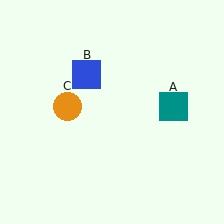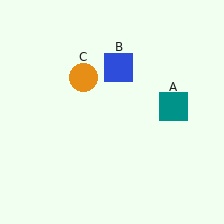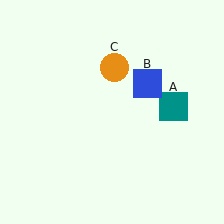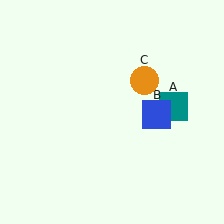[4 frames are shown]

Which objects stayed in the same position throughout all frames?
Teal square (object A) remained stationary.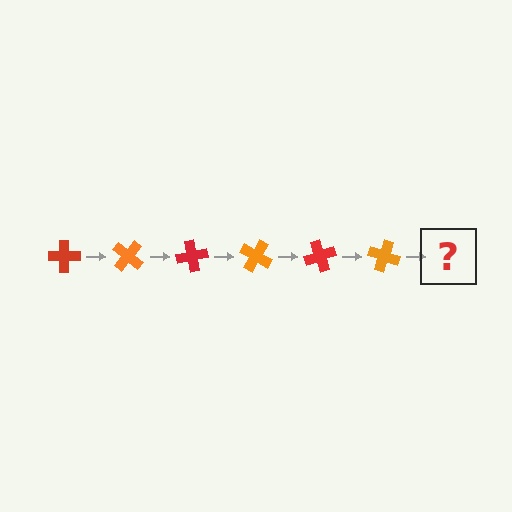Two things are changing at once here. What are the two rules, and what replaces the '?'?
The two rules are that it rotates 40 degrees each step and the color cycles through red and orange. The '?' should be a red cross, rotated 240 degrees from the start.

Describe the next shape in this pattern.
It should be a red cross, rotated 240 degrees from the start.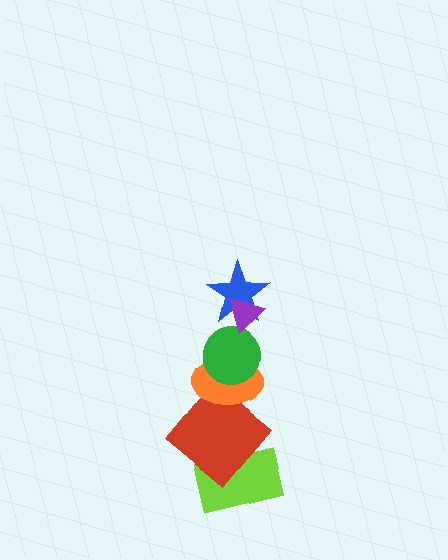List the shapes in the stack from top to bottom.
From top to bottom: the purple triangle, the blue star, the green circle, the orange ellipse, the red diamond, the lime rectangle.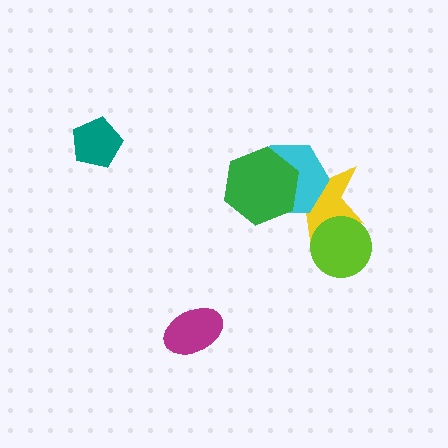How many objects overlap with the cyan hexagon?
2 objects overlap with the cyan hexagon.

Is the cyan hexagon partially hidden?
Yes, it is partially covered by another shape.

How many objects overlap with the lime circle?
1 object overlaps with the lime circle.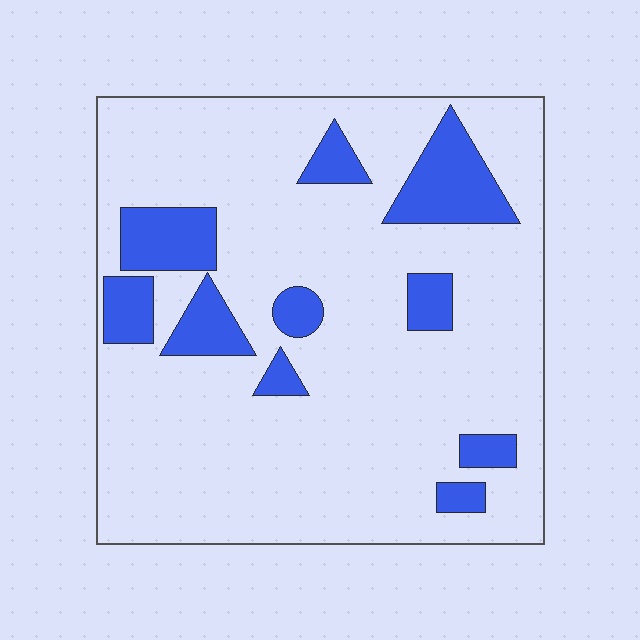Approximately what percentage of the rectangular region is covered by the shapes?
Approximately 15%.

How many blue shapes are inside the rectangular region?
10.